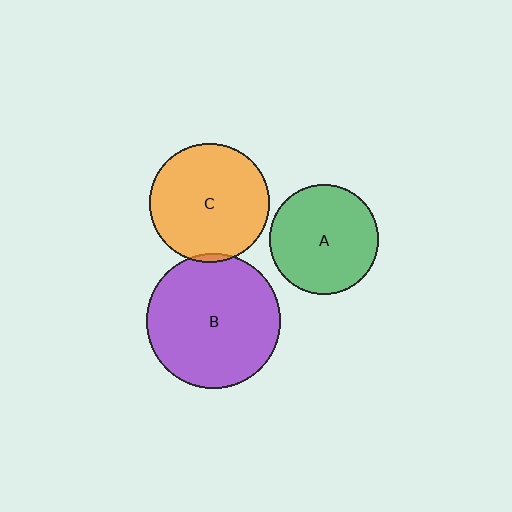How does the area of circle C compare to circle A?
Approximately 1.2 times.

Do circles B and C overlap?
Yes.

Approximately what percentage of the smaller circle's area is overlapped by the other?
Approximately 5%.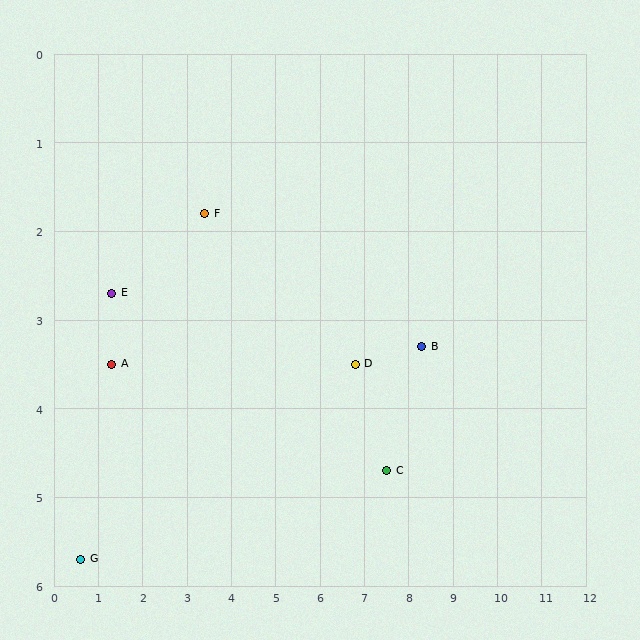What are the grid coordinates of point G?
Point G is at approximately (0.6, 5.7).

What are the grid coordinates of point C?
Point C is at approximately (7.5, 4.7).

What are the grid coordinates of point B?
Point B is at approximately (8.3, 3.3).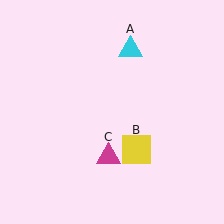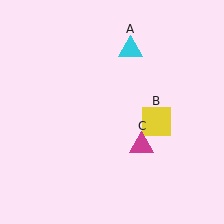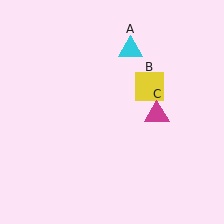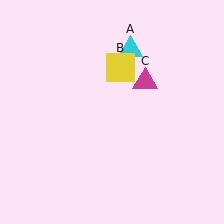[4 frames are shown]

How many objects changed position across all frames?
2 objects changed position: yellow square (object B), magenta triangle (object C).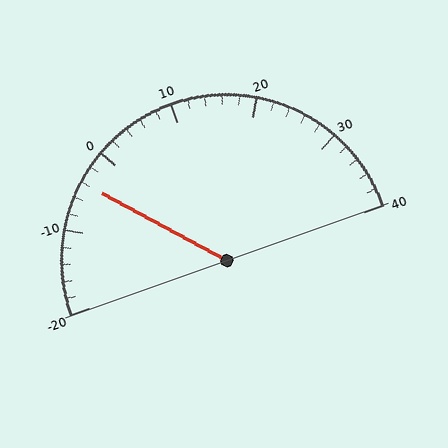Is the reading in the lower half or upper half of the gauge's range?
The reading is in the lower half of the range (-20 to 40).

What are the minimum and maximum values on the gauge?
The gauge ranges from -20 to 40.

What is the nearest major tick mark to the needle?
The nearest major tick mark is 0.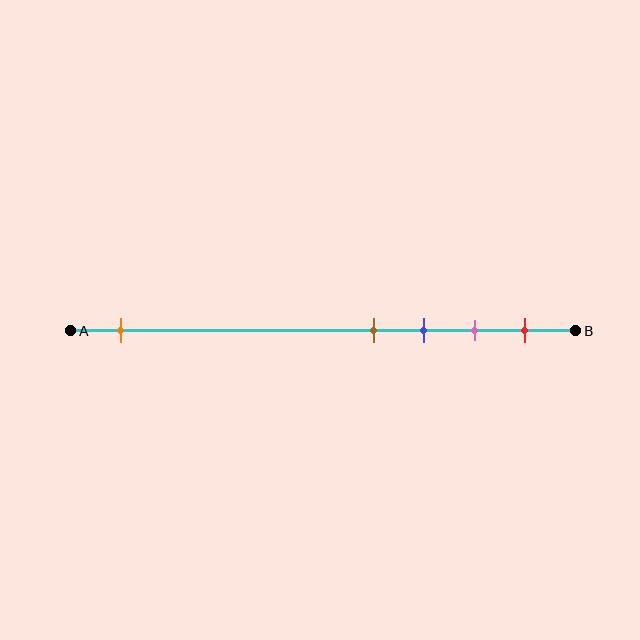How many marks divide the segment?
There are 5 marks dividing the segment.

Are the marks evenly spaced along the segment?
No, the marks are not evenly spaced.